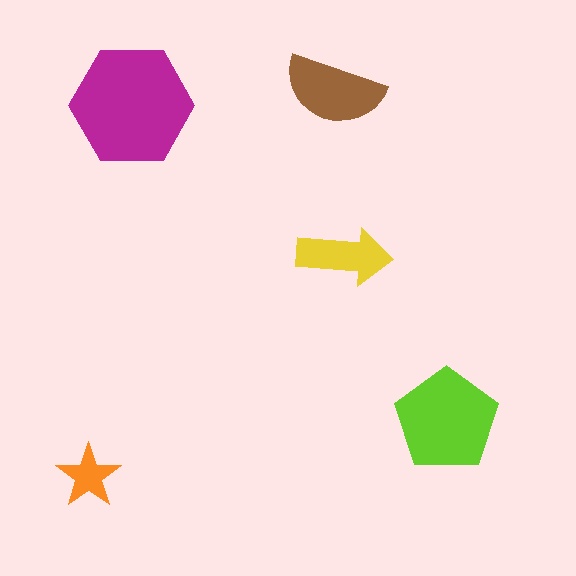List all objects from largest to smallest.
The magenta hexagon, the lime pentagon, the brown semicircle, the yellow arrow, the orange star.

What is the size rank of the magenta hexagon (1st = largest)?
1st.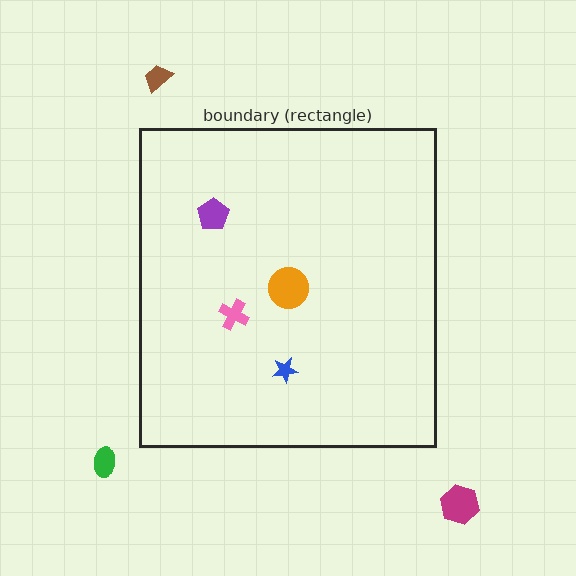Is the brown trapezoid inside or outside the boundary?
Outside.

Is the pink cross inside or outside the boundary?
Inside.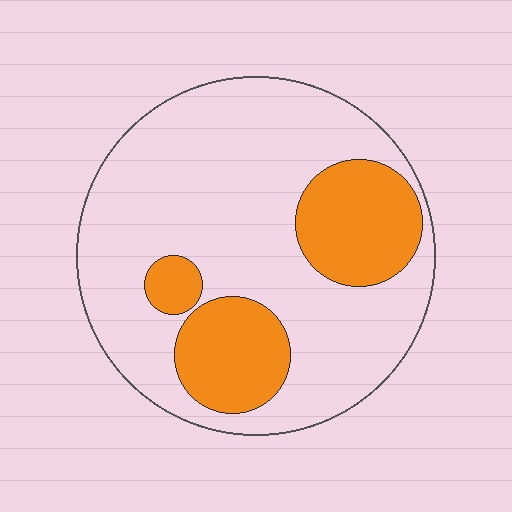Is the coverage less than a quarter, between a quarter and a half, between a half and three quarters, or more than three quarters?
Between a quarter and a half.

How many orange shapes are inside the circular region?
3.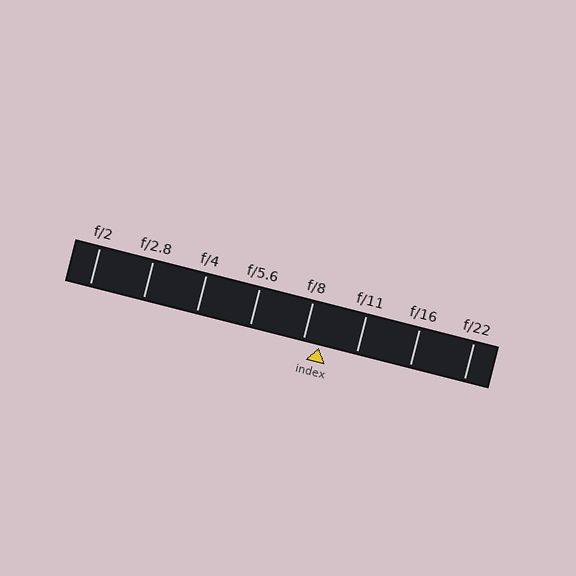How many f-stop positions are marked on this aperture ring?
There are 8 f-stop positions marked.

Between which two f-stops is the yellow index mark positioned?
The index mark is between f/8 and f/11.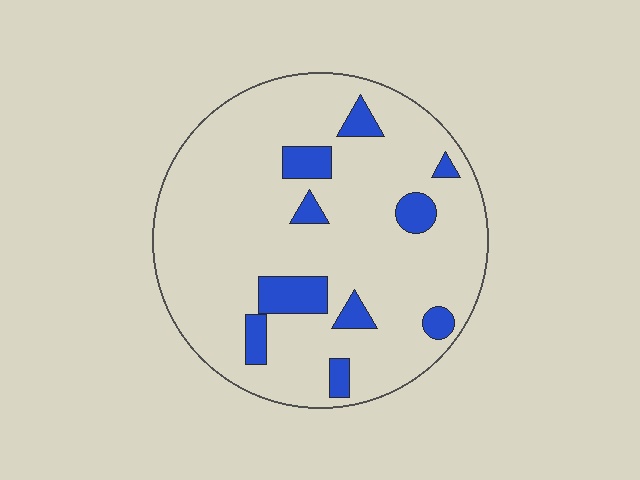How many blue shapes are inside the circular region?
10.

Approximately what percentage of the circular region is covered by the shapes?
Approximately 15%.